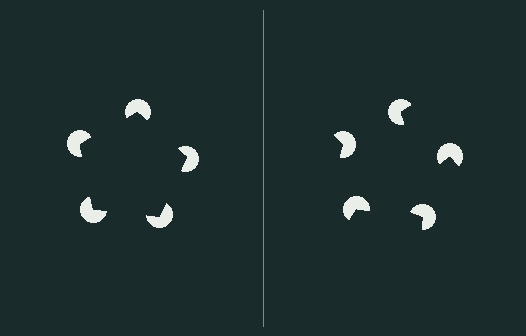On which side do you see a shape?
An illusory pentagon appears on the left side. On the right side the wedge cuts are rotated, so no coherent shape forms.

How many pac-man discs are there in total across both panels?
10 — 5 on each side.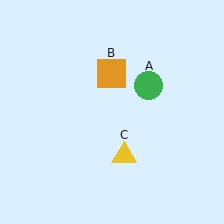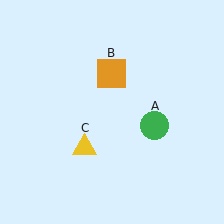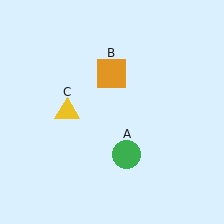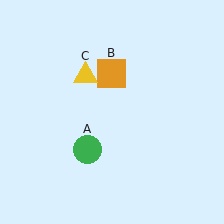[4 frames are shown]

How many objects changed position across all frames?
2 objects changed position: green circle (object A), yellow triangle (object C).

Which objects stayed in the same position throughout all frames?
Orange square (object B) remained stationary.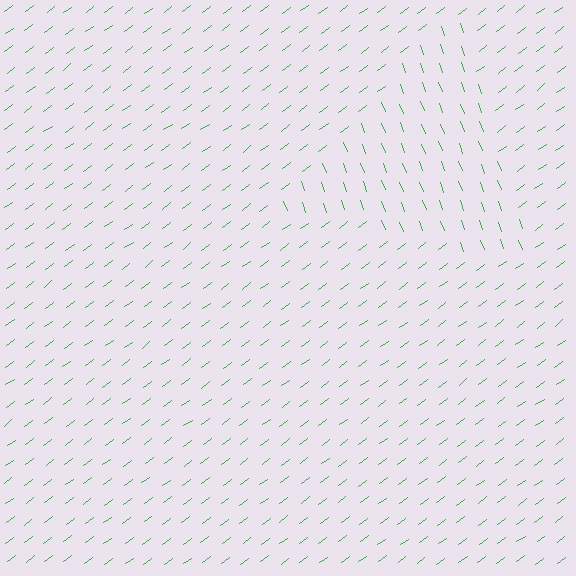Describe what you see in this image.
The image is filled with small green line segments. A triangle region in the image has lines oriented differently from the surrounding lines, creating a visible texture boundary.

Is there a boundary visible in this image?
Yes, there is a texture boundary formed by a change in line orientation.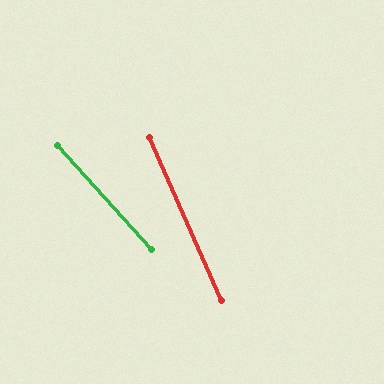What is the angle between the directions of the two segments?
Approximately 18 degrees.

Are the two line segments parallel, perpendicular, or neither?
Neither parallel nor perpendicular — they differ by about 18°.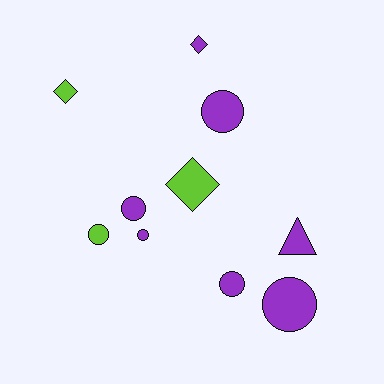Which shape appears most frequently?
Circle, with 6 objects.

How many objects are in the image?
There are 10 objects.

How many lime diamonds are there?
There are 2 lime diamonds.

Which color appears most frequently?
Purple, with 7 objects.